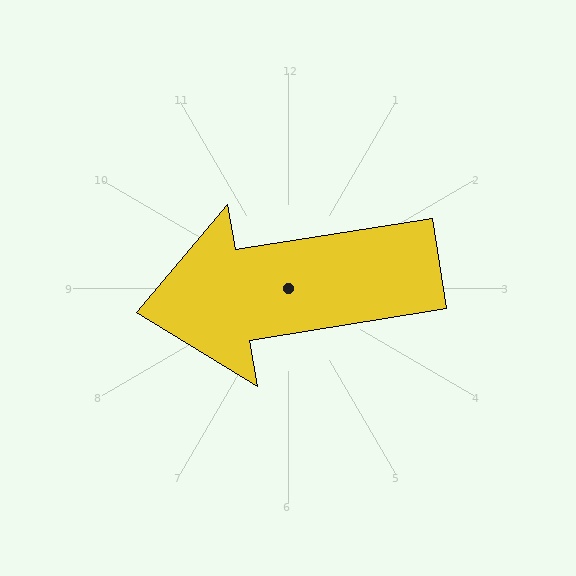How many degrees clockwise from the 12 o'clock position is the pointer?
Approximately 261 degrees.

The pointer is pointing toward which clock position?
Roughly 9 o'clock.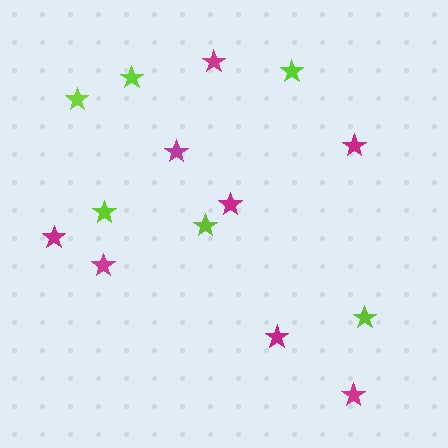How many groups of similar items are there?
There are 2 groups: one group of magenta stars (8) and one group of lime stars (6).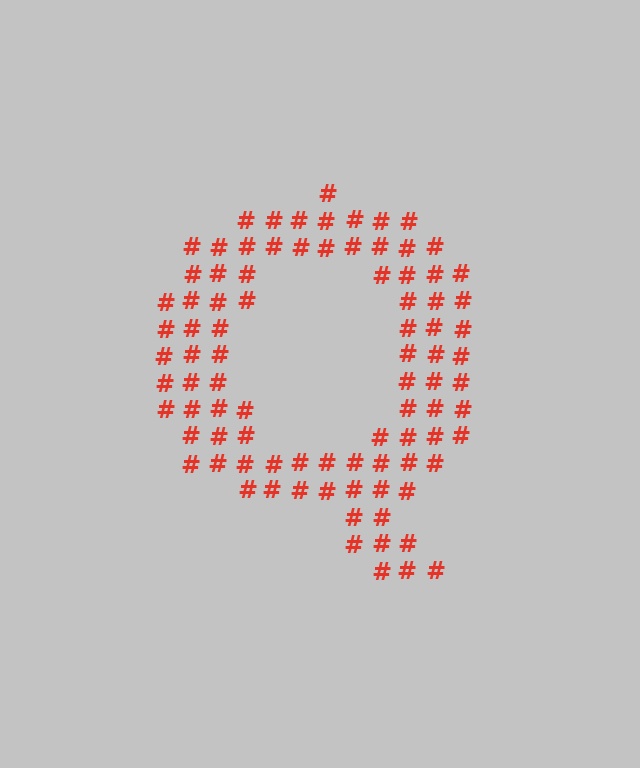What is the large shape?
The large shape is the letter Q.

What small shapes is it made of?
It is made of small hash symbols.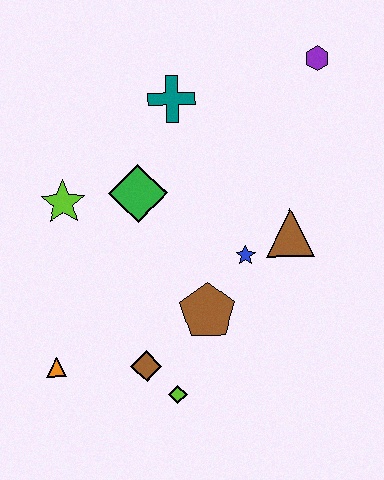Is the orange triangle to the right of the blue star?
No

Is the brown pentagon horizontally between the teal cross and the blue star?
Yes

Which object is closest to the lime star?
The green diamond is closest to the lime star.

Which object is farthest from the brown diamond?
The purple hexagon is farthest from the brown diamond.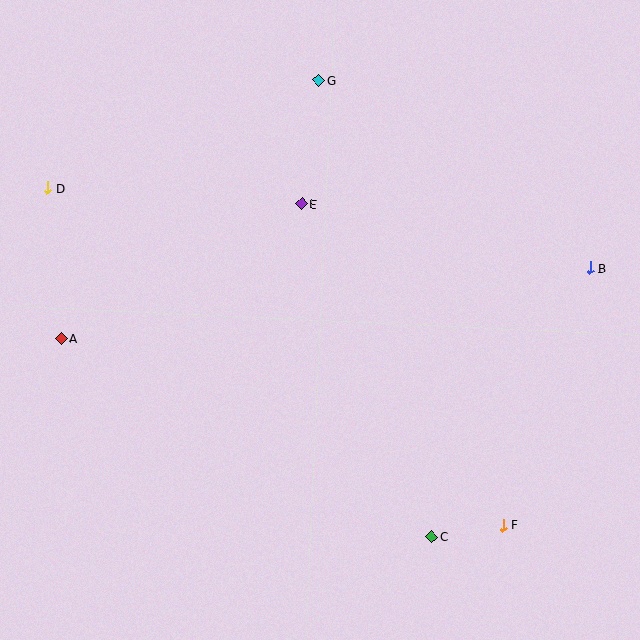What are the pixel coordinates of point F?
Point F is at (503, 525).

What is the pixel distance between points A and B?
The distance between A and B is 534 pixels.